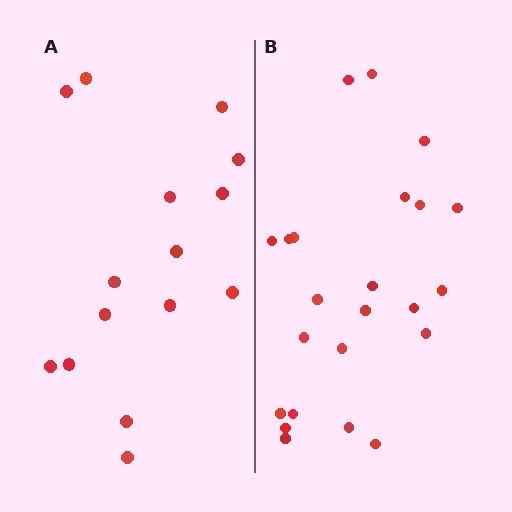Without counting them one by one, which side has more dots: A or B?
Region B (the right region) has more dots.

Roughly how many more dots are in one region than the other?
Region B has roughly 8 or so more dots than region A.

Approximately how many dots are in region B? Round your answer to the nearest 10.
About 20 dots. (The exact count is 23, which rounds to 20.)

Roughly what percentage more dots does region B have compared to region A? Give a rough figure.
About 55% more.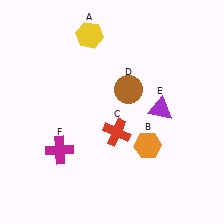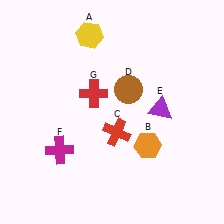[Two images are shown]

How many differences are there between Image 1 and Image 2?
There is 1 difference between the two images.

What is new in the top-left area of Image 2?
A red cross (G) was added in the top-left area of Image 2.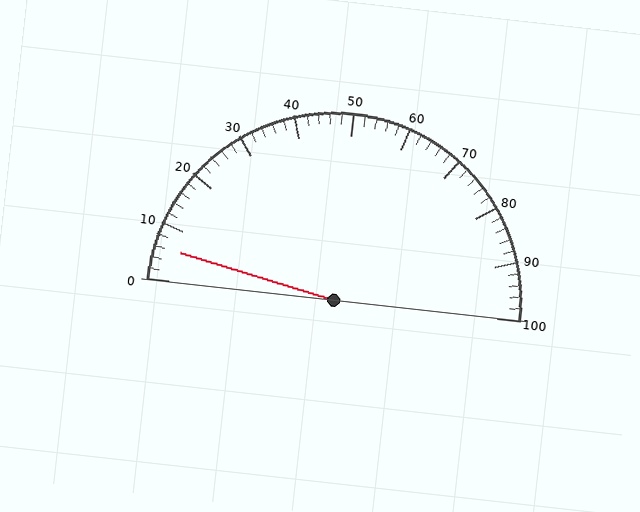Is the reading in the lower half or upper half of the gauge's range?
The reading is in the lower half of the range (0 to 100).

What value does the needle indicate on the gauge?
The needle indicates approximately 6.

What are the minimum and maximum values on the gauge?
The gauge ranges from 0 to 100.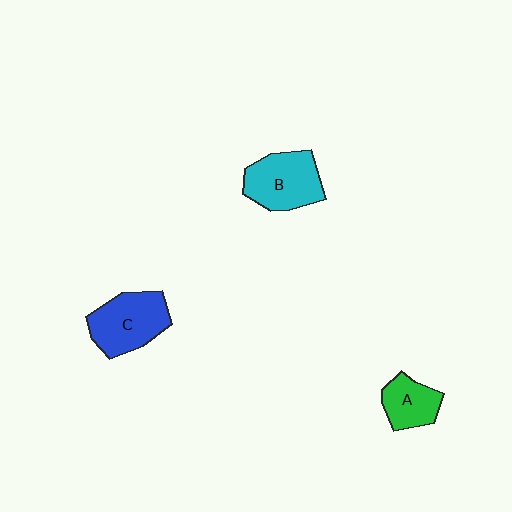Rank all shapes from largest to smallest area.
From largest to smallest: C (blue), B (cyan), A (green).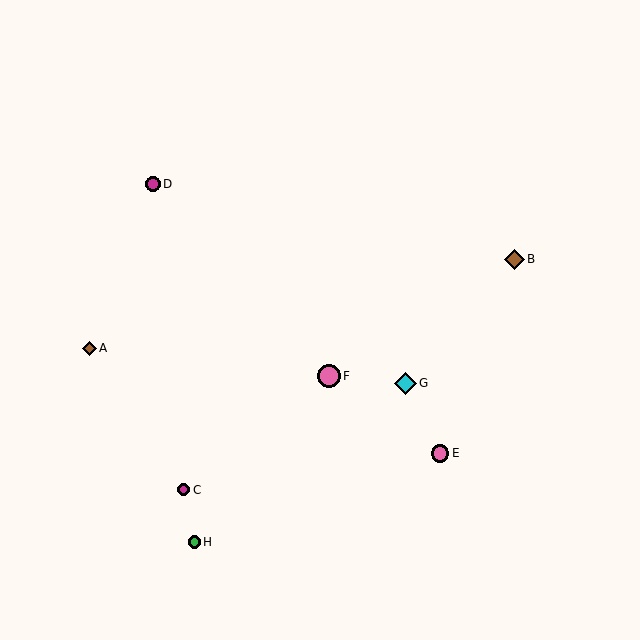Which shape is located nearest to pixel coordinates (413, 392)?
The cyan diamond (labeled G) at (405, 383) is nearest to that location.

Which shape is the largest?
The pink circle (labeled F) is the largest.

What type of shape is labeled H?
Shape H is a green circle.